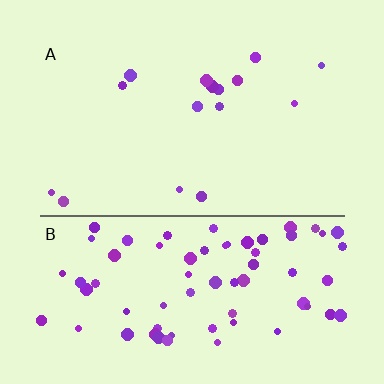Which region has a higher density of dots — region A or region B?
B (the bottom).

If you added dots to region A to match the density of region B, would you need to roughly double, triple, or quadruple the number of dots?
Approximately quadruple.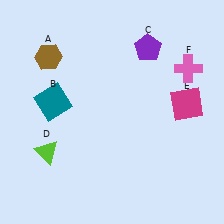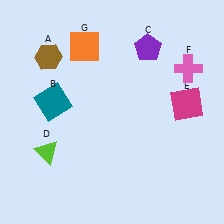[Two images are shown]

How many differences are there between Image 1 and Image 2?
There is 1 difference between the two images.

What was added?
An orange square (G) was added in Image 2.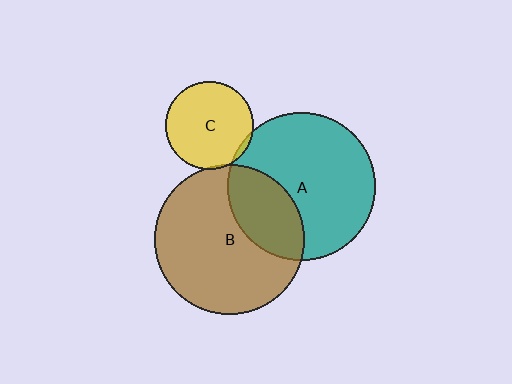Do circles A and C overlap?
Yes.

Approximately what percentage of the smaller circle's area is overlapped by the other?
Approximately 5%.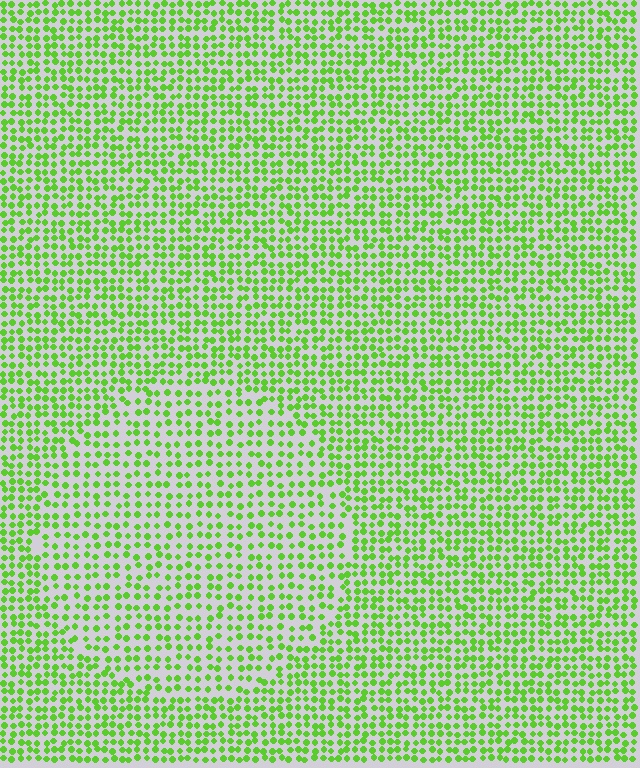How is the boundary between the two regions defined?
The boundary is defined by a change in element density (approximately 1.5x ratio). All elements are the same color, size, and shape.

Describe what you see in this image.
The image contains small lime elements arranged at two different densities. A circle-shaped region is visible where the elements are less densely packed than the surrounding area.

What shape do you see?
I see a circle.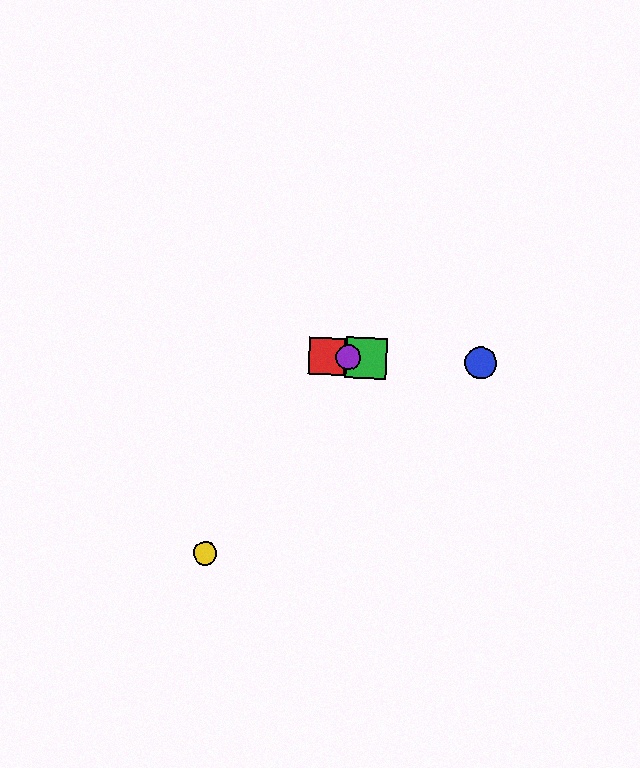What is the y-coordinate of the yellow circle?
The yellow circle is at y≈553.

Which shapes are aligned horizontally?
The red square, the blue circle, the green square, the purple circle are aligned horizontally.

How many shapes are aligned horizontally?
4 shapes (the red square, the blue circle, the green square, the purple circle) are aligned horizontally.